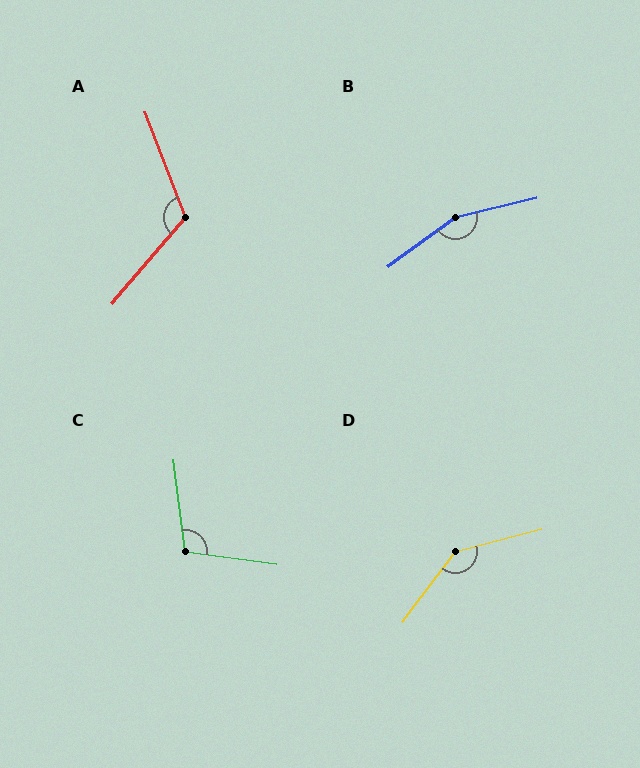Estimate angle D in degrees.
Approximately 142 degrees.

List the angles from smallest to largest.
C (105°), A (119°), D (142°), B (157°).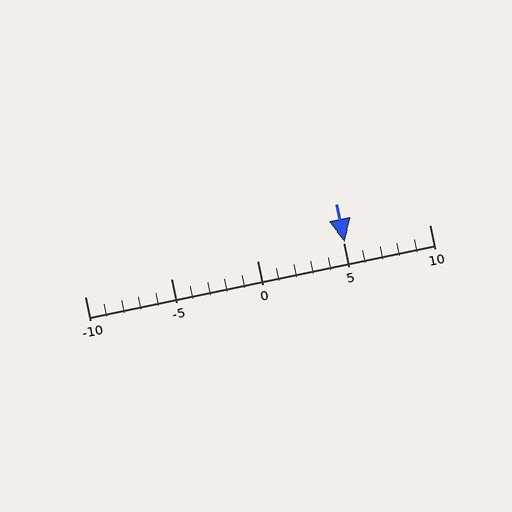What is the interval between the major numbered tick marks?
The major tick marks are spaced 5 units apart.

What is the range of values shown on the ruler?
The ruler shows values from -10 to 10.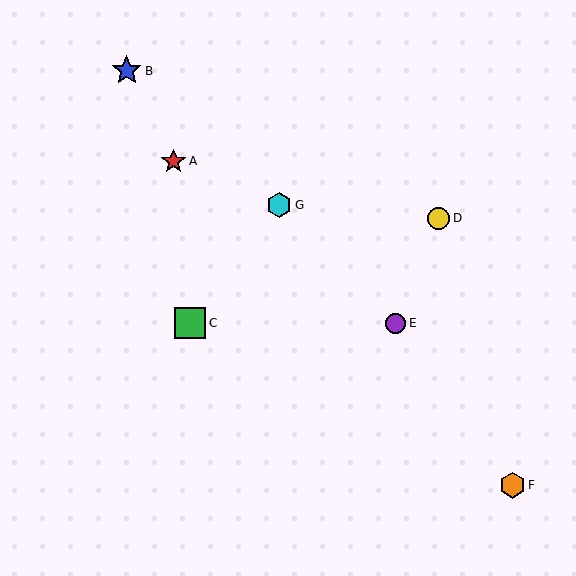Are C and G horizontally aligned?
No, C is at y≈323 and G is at y≈205.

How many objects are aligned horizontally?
2 objects (C, E) are aligned horizontally.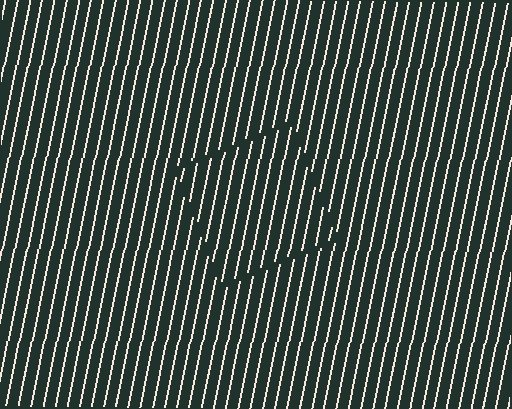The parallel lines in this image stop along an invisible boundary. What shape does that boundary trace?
An illusory square. The interior of the shape contains the same grating, shifted by half a period — the contour is defined by the phase discontinuity where line-ends from the inner and outer gratings abut.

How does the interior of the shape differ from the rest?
The interior of the shape contains the same grating, shifted by half a period — the contour is defined by the phase discontinuity where line-ends from the inner and outer gratings abut.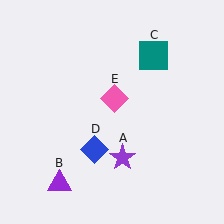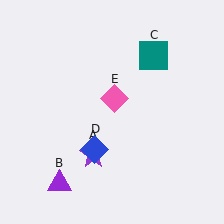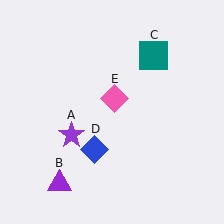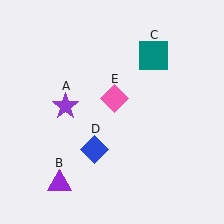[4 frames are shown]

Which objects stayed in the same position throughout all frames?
Purple triangle (object B) and teal square (object C) and blue diamond (object D) and pink diamond (object E) remained stationary.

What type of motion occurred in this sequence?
The purple star (object A) rotated clockwise around the center of the scene.